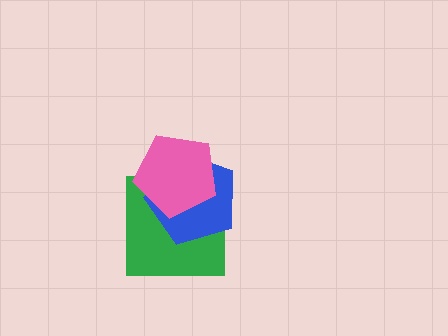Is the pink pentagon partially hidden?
No, no other shape covers it.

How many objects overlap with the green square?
2 objects overlap with the green square.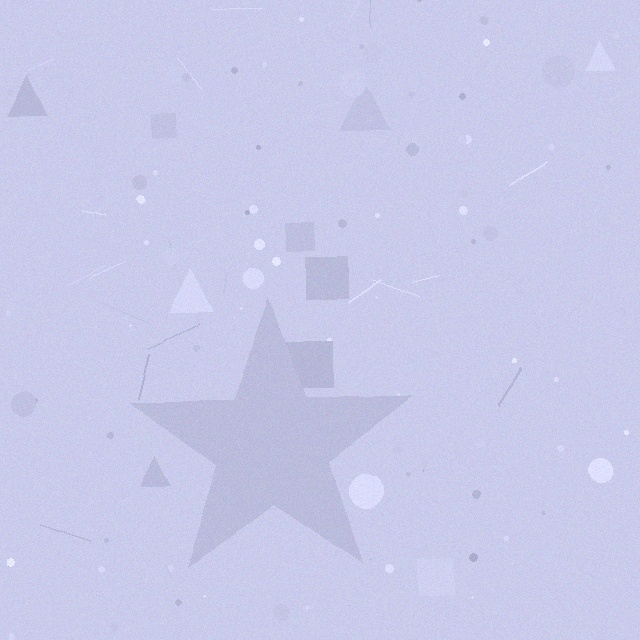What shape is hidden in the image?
A star is hidden in the image.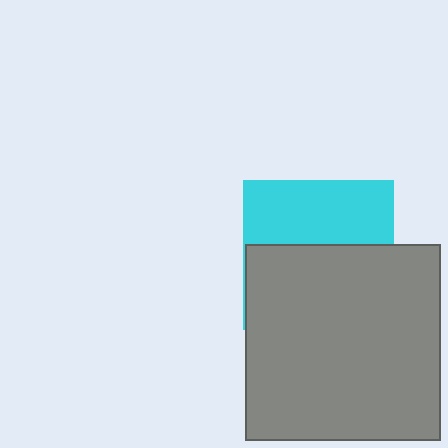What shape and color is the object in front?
The object in front is a gray square.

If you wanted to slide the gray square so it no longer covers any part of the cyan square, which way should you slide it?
Slide it down — that is the most direct way to separate the two shapes.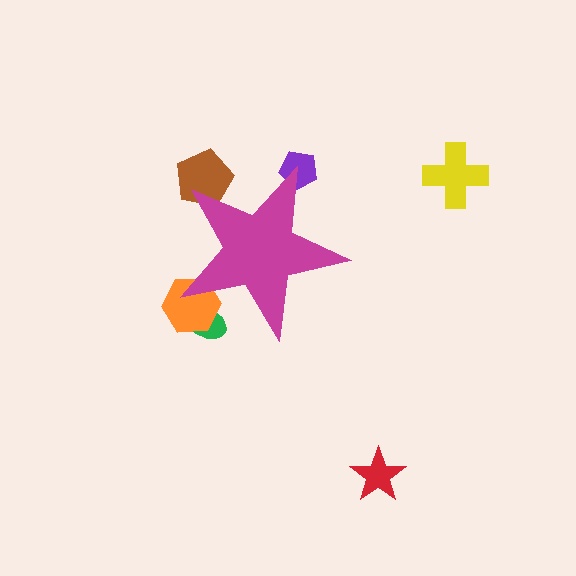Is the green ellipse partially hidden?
Yes, the green ellipse is partially hidden behind the magenta star.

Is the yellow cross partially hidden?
No, the yellow cross is fully visible.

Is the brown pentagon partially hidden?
Yes, the brown pentagon is partially hidden behind the magenta star.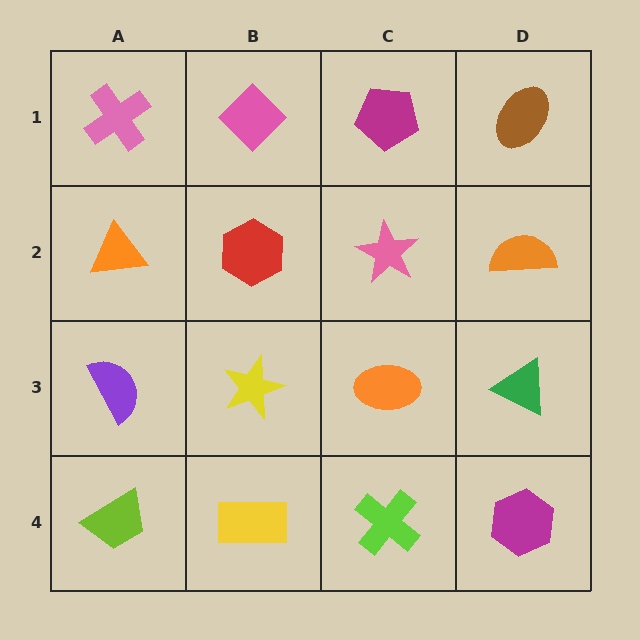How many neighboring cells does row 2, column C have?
4.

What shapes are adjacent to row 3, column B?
A red hexagon (row 2, column B), a yellow rectangle (row 4, column B), a purple semicircle (row 3, column A), an orange ellipse (row 3, column C).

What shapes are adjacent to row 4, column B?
A yellow star (row 3, column B), a lime trapezoid (row 4, column A), a lime cross (row 4, column C).